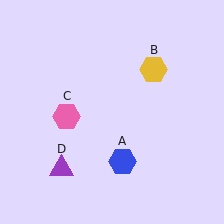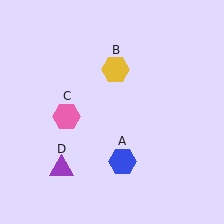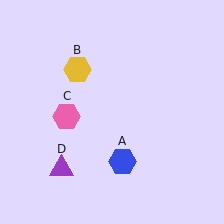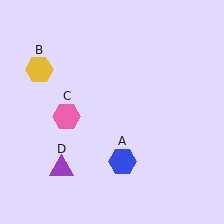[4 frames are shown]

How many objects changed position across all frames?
1 object changed position: yellow hexagon (object B).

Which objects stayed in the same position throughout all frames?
Blue hexagon (object A) and pink hexagon (object C) and purple triangle (object D) remained stationary.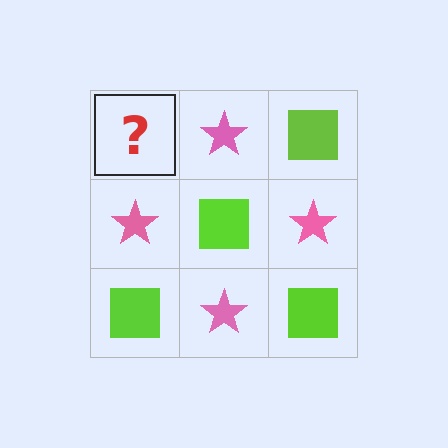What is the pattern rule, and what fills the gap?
The rule is that it alternates lime square and pink star in a checkerboard pattern. The gap should be filled with a lime square.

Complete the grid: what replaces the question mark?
The question mark should be replaced with a lime square.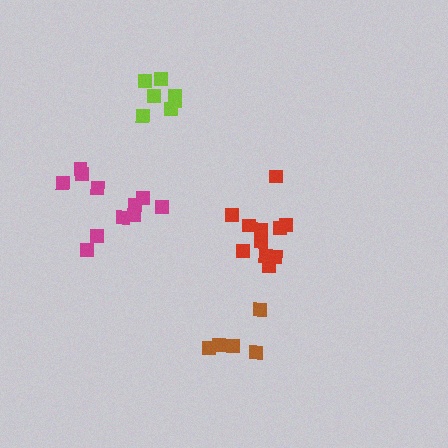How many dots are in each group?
Group 1: 11 dots, Group 2: 11 dots, Group 3: 7 dots, Group 4: 5 dots (34 total).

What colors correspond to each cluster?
The clusters are colored: magenta, red, lime, brown.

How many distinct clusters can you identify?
There are 4 distinct clusters.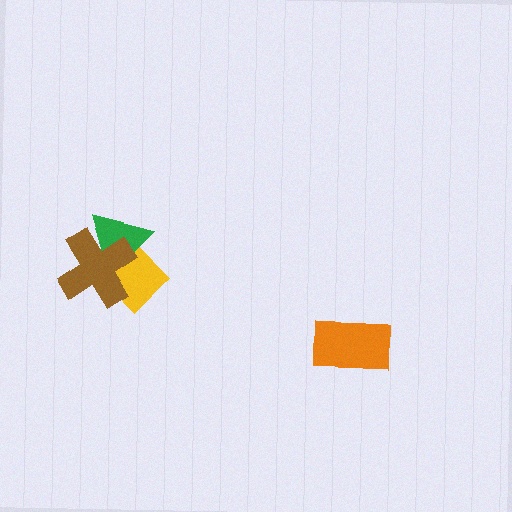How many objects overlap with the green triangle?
2 objects overlap with the green triangle.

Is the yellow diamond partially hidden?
Yes, it is partially covered by another shape.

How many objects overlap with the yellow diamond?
2 objects overlap with the yellow diamond.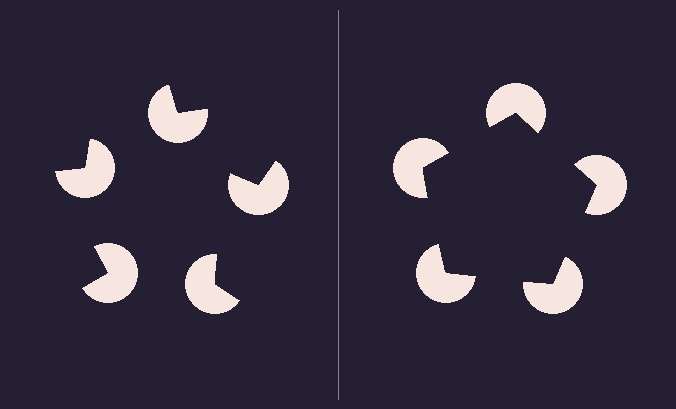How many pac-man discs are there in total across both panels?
10 — 5 on each side.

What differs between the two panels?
The pac-man discs are positioned identically on both sides; only the wedge orientations differ. On the right they align to a pentagon; on the left they are misaligned.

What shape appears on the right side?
An illusory pentagon.